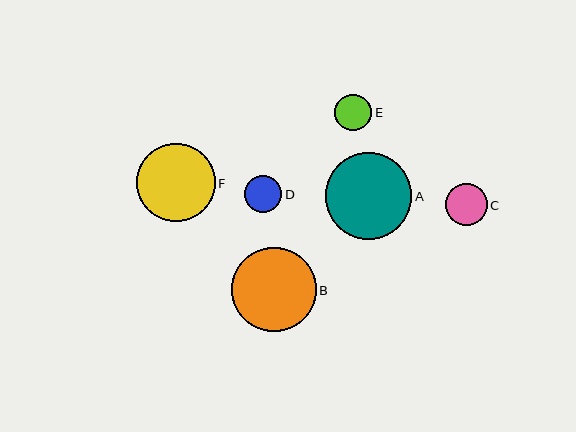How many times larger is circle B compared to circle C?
Circle B is approximately 2.0 times the size of circle C.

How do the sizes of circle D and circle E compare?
Circle D and circle E are approximately the same size.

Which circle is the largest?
Circle A is the largest with a size of approximately 86 pixels.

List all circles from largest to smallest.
From largest to smallest: A, B, F, C, D, E.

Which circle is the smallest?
Circle E is the smallest with a size of approximately 37 pixels.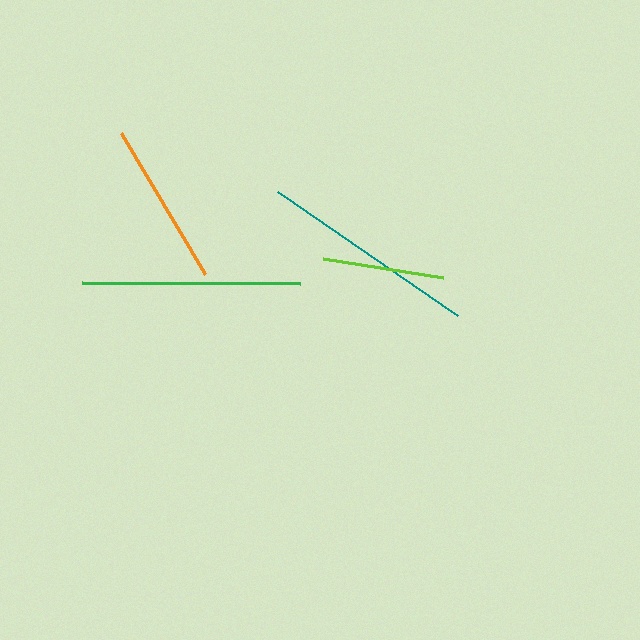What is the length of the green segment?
The green segment is approximately 218 pixels long.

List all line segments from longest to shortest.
From longest to shortest: teal, green, orange, lime.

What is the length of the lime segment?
The lime segment is approximately 122 pixels long.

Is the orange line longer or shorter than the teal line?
The teal line is longer than the orange line.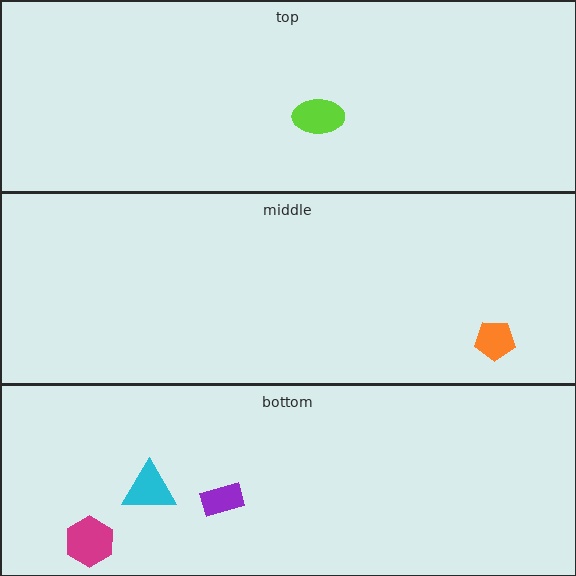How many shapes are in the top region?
1.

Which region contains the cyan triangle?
The bottom region.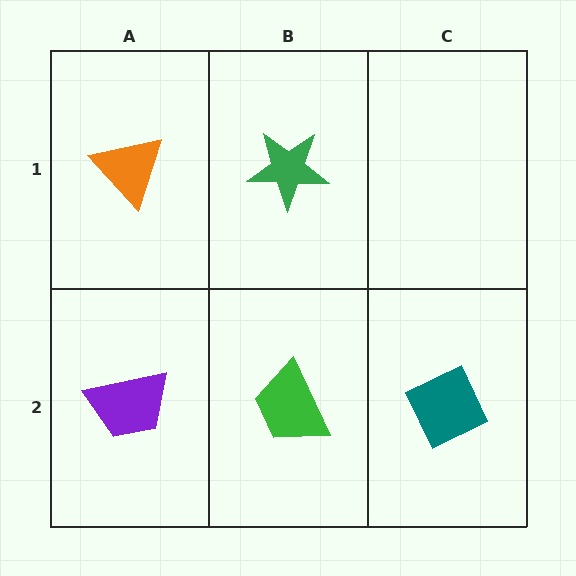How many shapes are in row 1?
2 shapes.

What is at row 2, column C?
A teal diamond.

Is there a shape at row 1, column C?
No, that cell is empty.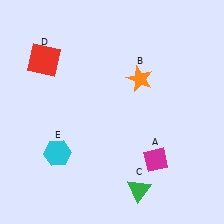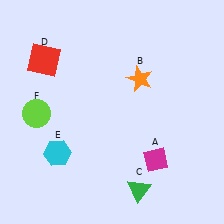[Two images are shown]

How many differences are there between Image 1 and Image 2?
There is 1 difference between the two images.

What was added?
A lime circle (F) was added in Image 2.